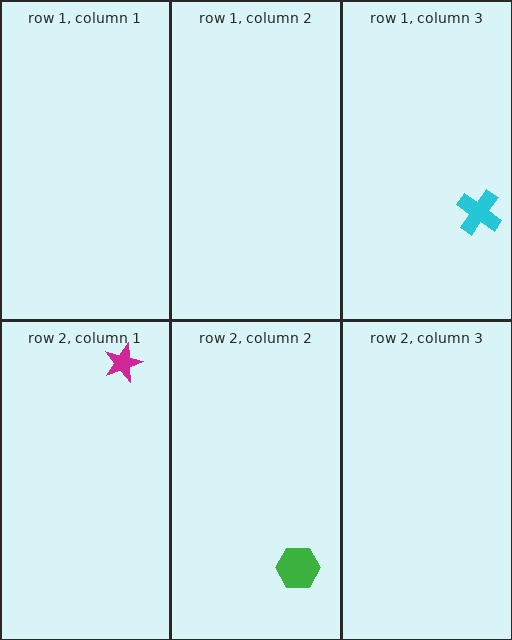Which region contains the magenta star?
The row 2, column 1 region.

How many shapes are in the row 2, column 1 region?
1.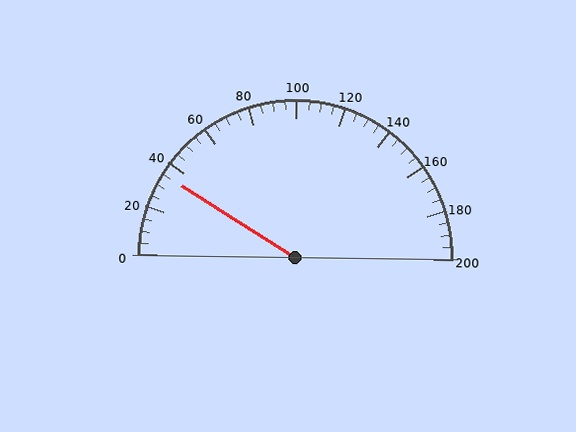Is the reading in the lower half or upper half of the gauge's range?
The reading is in the lower half of the range (0 to 200).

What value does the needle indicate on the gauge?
The needle indicates approximately 35.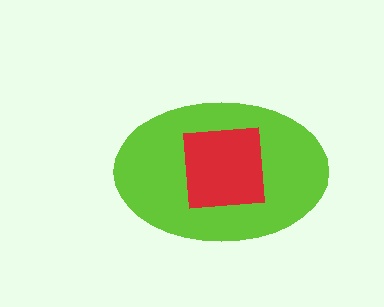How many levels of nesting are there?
2.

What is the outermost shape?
The lime ellipse.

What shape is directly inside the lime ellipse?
The red square.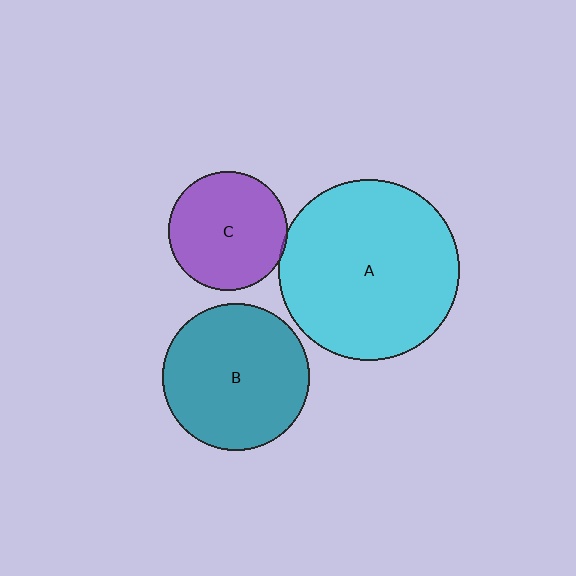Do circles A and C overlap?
Yes.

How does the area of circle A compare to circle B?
Approximately 1.5 times.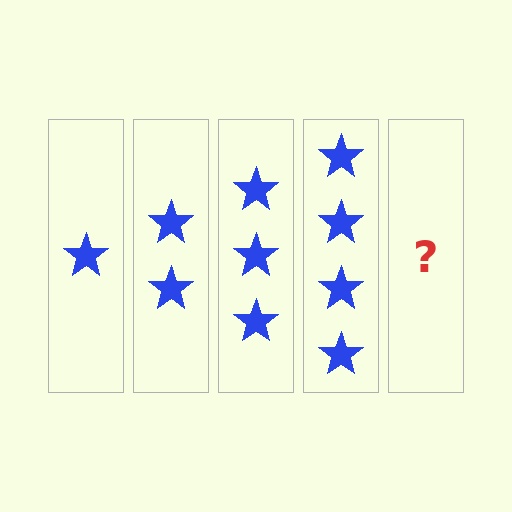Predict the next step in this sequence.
The next step is 5 stars.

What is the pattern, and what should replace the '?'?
The pattern is that each step adds one more star. The '?' should be 5 stars.